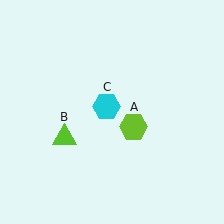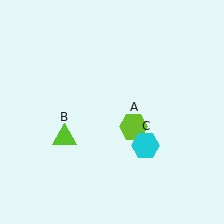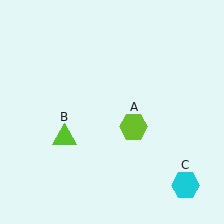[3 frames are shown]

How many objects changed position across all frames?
1 object changed position: cyan hexagon (object C).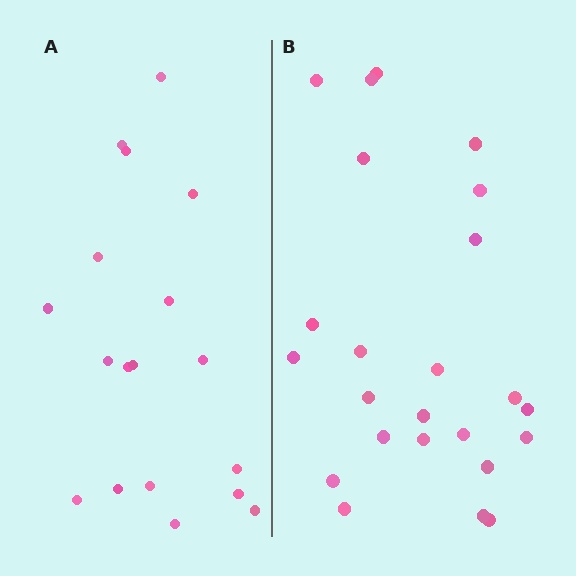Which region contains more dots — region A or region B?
Region B (the right region) has more dots.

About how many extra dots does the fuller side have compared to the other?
Region B has about 6 more dots than region A.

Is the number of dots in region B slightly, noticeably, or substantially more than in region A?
Region B has noticeably more, but not dramatically so. The ratio is roughly 1.3 to 1.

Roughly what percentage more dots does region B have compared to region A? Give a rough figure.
About 35% more.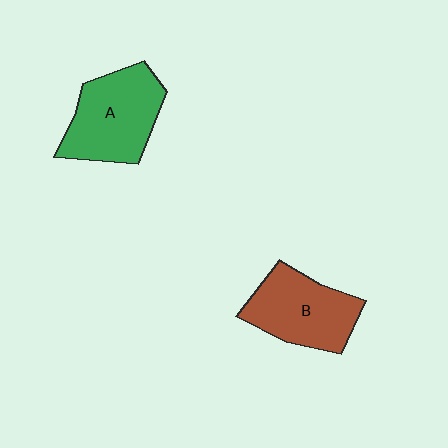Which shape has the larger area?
Shape A (green).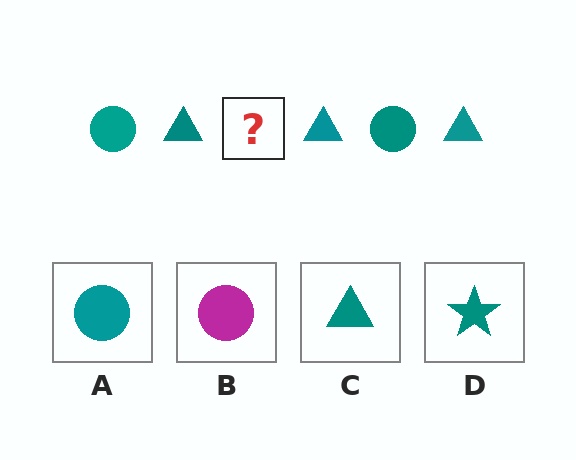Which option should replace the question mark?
Option A.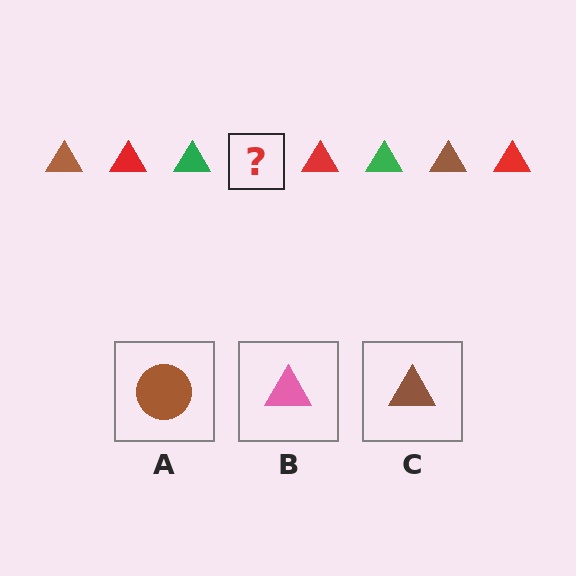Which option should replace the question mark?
Option C.